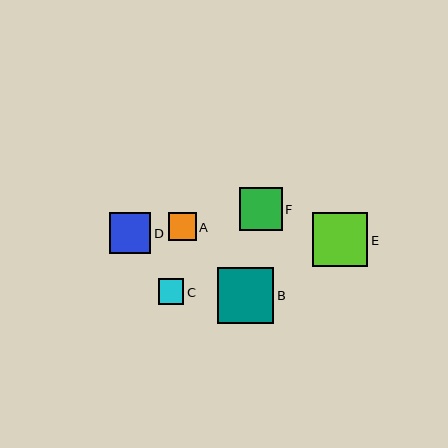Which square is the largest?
Square B is the largest with a size of approximately 56 pixels.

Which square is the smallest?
Square C is the smallest with a size of approximately 25 pixels.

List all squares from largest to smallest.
From largest to smallest: B, E, F, D, A, C.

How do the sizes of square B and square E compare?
Square B and square E are approximately the same size.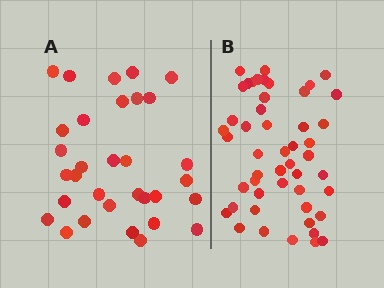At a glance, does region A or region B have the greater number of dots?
Region B (the right region) has more dots.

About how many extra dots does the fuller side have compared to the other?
Region B has approximately 15 more dots than region A.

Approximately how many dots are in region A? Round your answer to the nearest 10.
About 30 dots. (The exact count is 32, which rounds to 30.)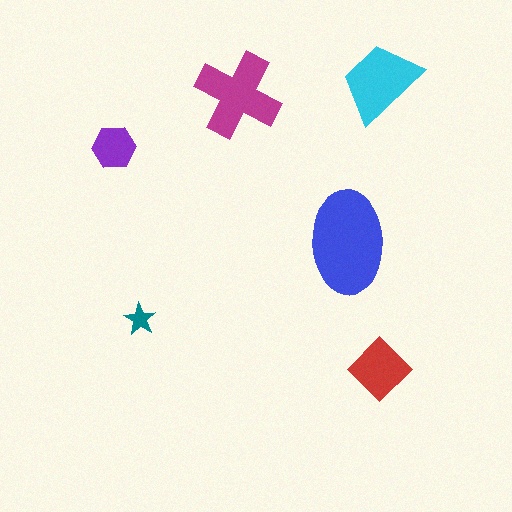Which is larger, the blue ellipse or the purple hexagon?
The blue ellipse.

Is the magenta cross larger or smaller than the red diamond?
Larger.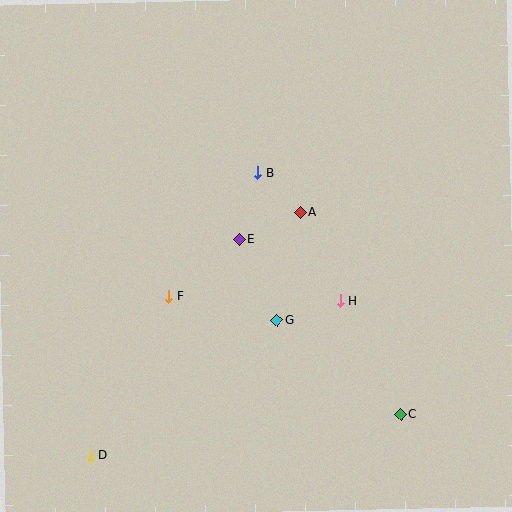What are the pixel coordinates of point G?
Point G is at (277, 320).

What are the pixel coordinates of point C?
Point C is at (401, 414).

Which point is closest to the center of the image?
Point E at (239, 240) is closest to the center.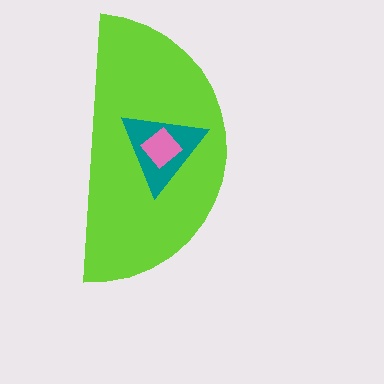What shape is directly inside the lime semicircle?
The teal triangle.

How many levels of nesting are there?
3.